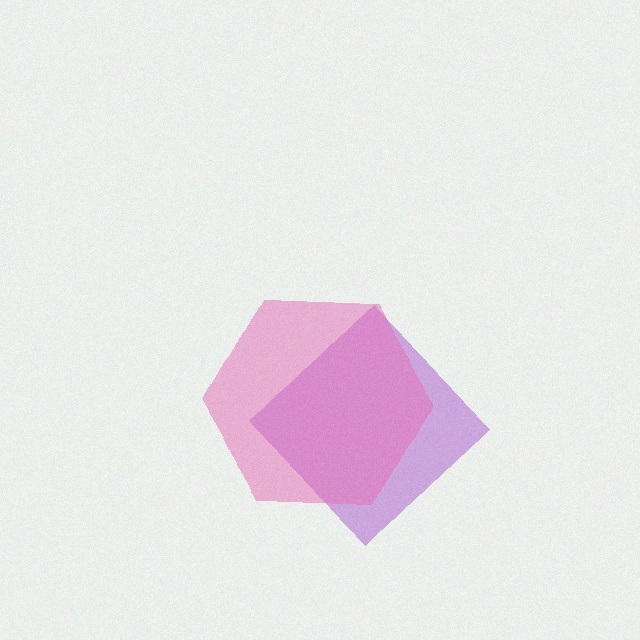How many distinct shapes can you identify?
There are 2 distinct shapes: a purple diamond, a pink hexagon.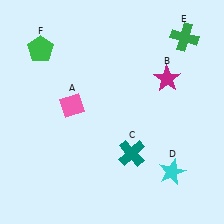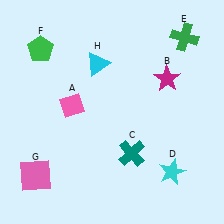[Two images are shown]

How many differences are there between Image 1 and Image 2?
There are 2 differences between the two images.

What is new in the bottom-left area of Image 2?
A pink square (G) was added in the bottom-left area of Image 2.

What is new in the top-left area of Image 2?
A cyan triangle (H) was added in the top-left area of Image 2.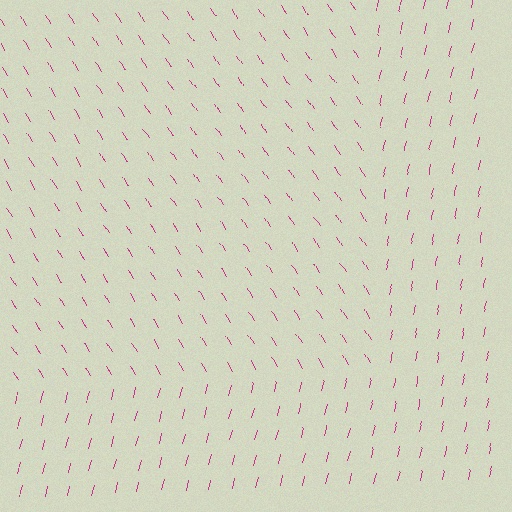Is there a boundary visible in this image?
Yes, there is a texture boundary formed by a change in line orientation.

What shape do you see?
I see a rectangle.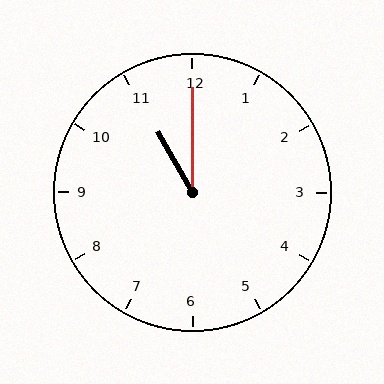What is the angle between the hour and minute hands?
Approximately 30 degrees.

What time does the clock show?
11:00.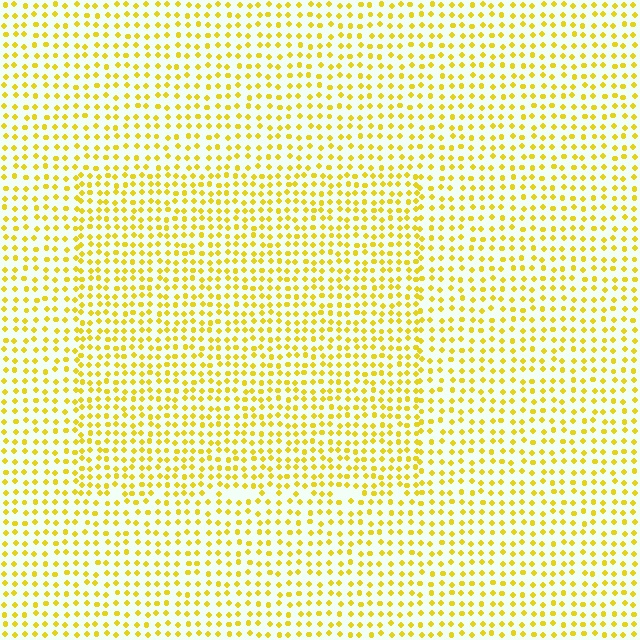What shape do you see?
I see a rectangle.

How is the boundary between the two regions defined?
The boundary is defined by a change in element density (approximately 1.4x ratio). All elements are the same color, size, and shape.